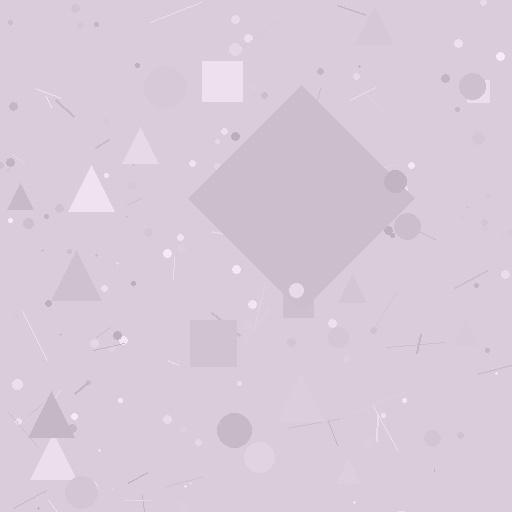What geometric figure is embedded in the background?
A diamond is embedded in the background.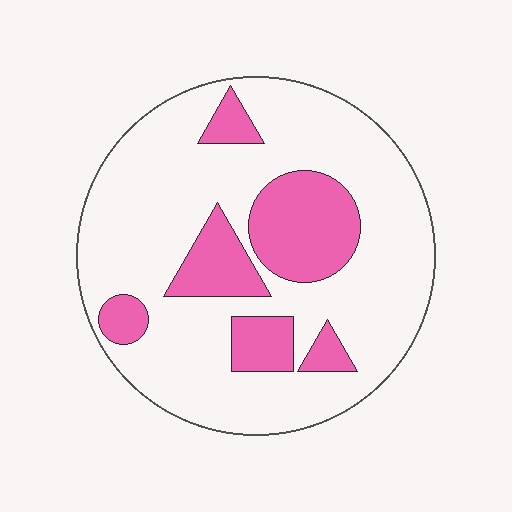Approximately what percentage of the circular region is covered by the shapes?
Approximately 25%.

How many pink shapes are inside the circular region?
6.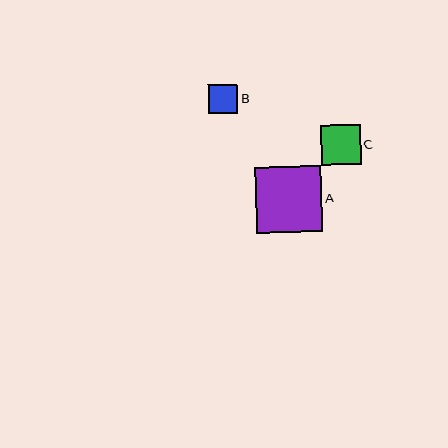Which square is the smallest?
Square B is the smallest with a size of approximately 29 pixels.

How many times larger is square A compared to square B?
Square A is approximately 2.2 times the size of square B.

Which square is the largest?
Square A is the largest with a size of approximately 66 pixels.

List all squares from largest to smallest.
From largest to smallest: A, C, B.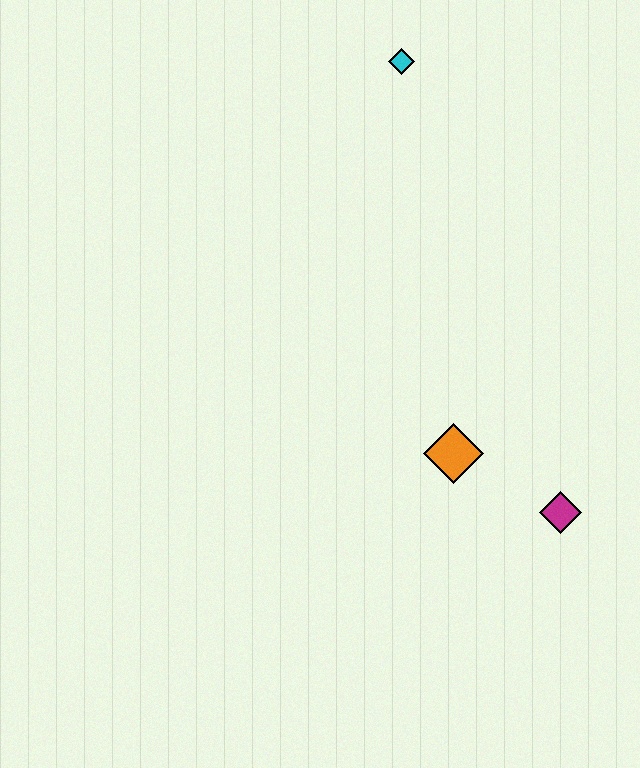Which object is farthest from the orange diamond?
The cyan diamond is farthest from the orange diamond.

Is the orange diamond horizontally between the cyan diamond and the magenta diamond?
Yes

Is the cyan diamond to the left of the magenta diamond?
Yes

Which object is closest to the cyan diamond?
The orange diamond is closest to the cyan diamond.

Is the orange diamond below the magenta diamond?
No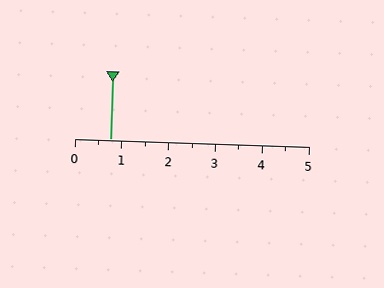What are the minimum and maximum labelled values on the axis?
The axis runs from 0 to 5.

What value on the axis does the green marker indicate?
The marker indicates approximately 0.8.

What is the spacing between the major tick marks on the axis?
The major ticks are spaced 1 apart.